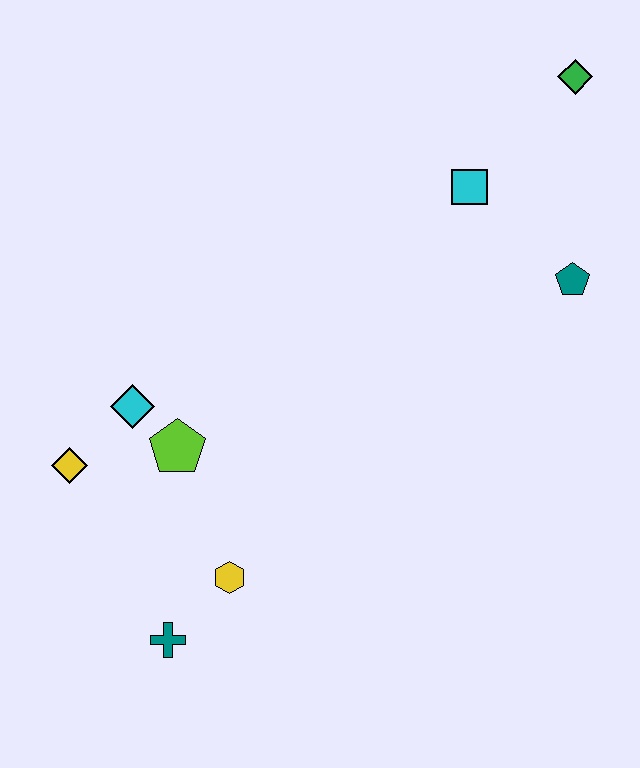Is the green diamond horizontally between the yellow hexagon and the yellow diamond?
No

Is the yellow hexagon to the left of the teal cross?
No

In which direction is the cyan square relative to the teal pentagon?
The cyan square is to the left of the teal pentagon.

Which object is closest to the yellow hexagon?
The teal cross is closest to the yellow hexagon.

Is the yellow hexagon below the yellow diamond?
Yes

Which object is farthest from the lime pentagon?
The green diamond is farthest from the lime pentagon.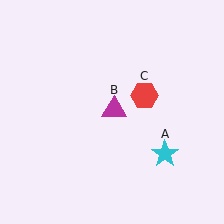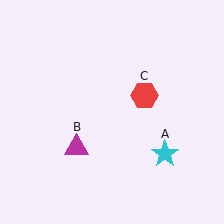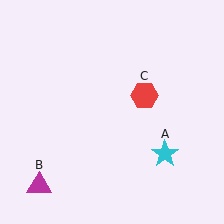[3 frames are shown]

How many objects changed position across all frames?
1 object changed position: magenta triangle (object B).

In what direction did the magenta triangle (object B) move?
The magenta triangle (object B) moved down and to the left.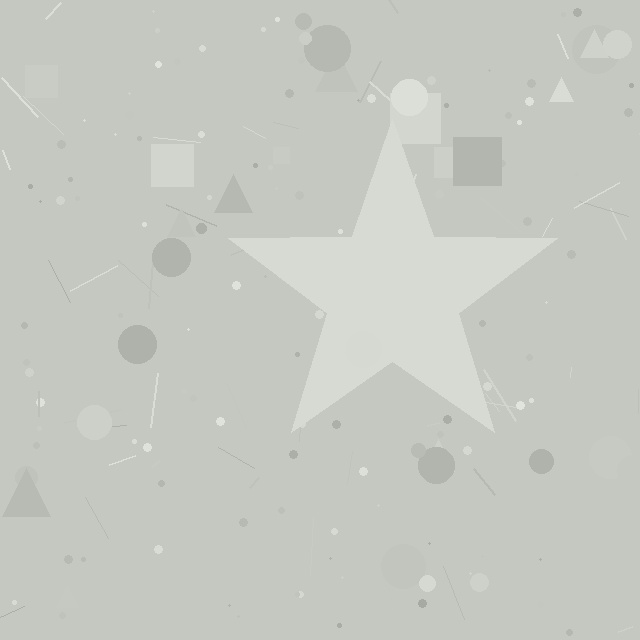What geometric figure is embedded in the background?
A star is embedded in the background.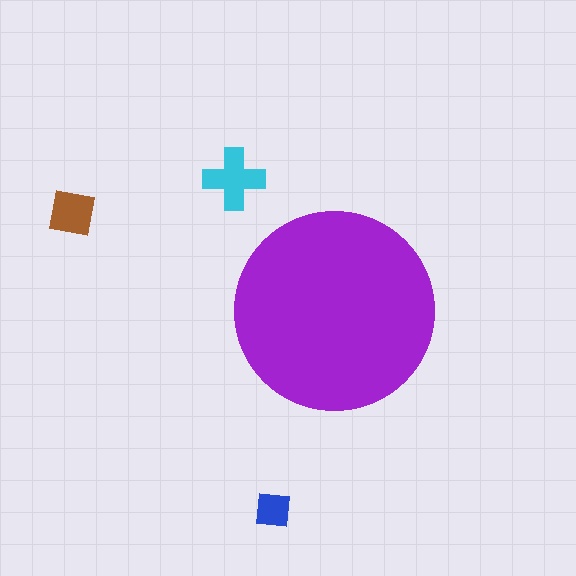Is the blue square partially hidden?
No, the blue square is fully visible.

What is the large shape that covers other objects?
A purple circle.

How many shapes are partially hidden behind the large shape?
0 shapes are partially hidden.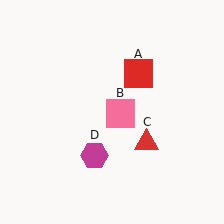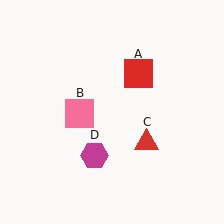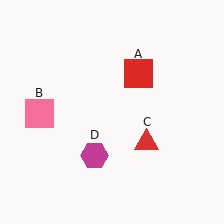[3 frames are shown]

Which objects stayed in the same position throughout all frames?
Red square (object A) and red triangle (object C) and magenta hexagon (object D) remained stationary.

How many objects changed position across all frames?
1 object changed position: pink square (object B).